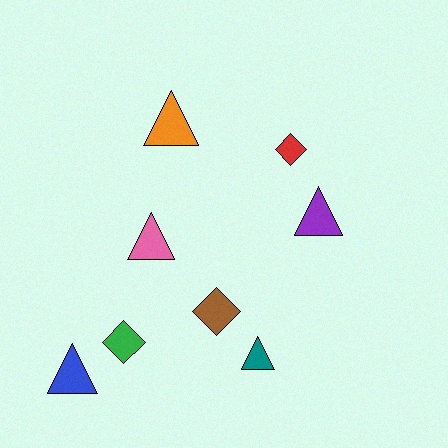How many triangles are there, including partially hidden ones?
There are 5 triangles.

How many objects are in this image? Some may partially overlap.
There are 8 objects.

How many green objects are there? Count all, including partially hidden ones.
There is 1 green object.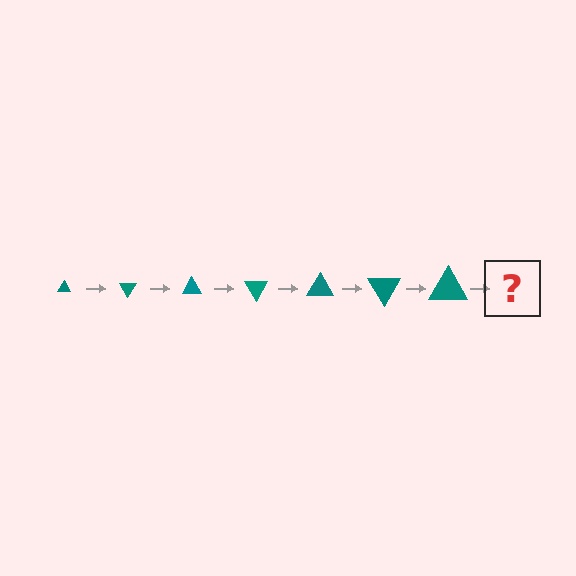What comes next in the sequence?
The next element should be a triangle, larger than the previous one and rotated 420 degrees from the start.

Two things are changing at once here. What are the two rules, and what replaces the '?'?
The two rules are that the triangle grows larger each step and it rotates 60 degrees each step. The '?' should be a triangle, larger than the previous one and rotated 420 degrees from the start.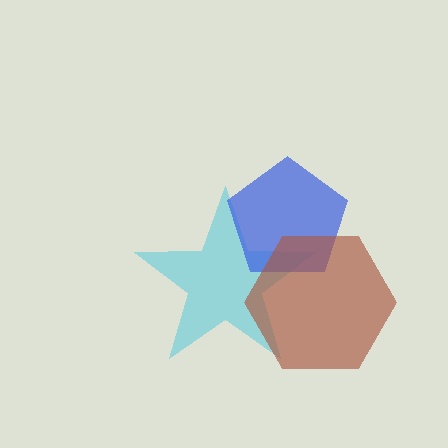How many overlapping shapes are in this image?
There are 3 overlapping shapes in the image.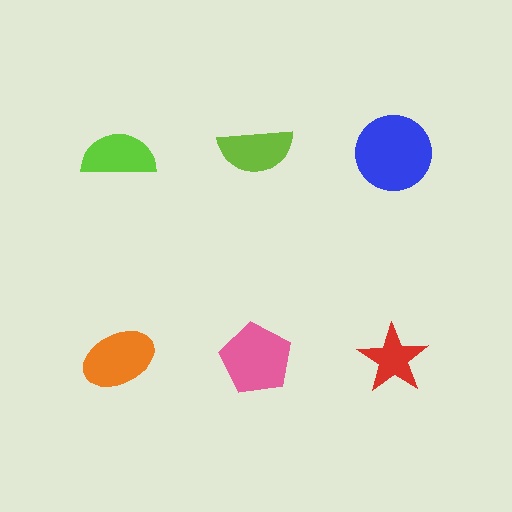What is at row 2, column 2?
A pink pentagon.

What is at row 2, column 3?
A red star.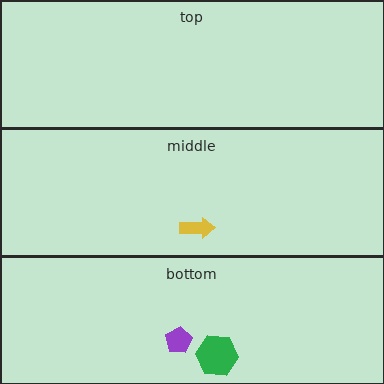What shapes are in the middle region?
The yellow arrow.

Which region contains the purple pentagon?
The bottom region.